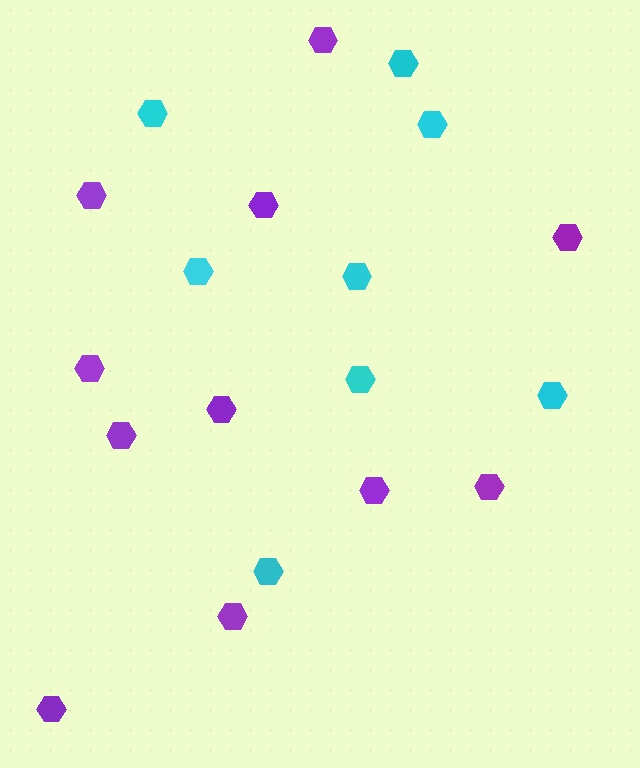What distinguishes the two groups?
There are 2 groups: one group of cyan hexagons (8) and one group of purple hexagons (11).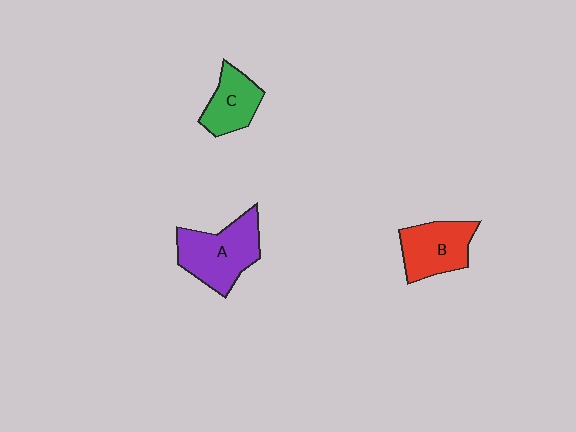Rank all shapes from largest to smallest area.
From largest to smallest: A (purple), B (red), C (green).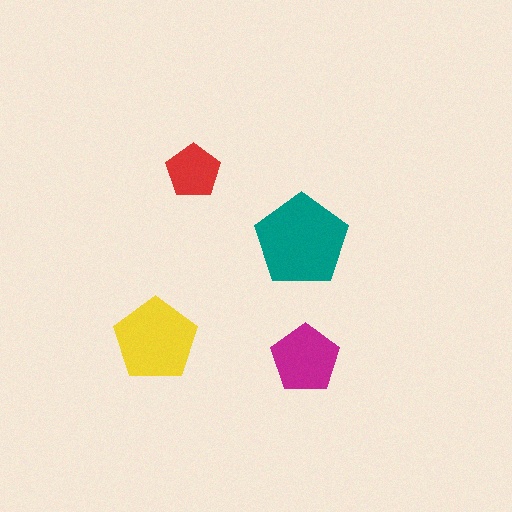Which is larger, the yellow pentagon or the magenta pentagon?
The yellow one.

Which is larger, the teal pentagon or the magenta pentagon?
The teal one.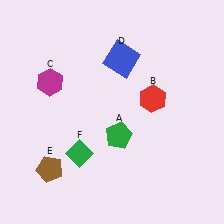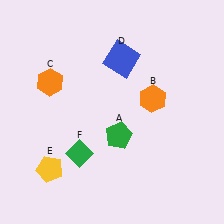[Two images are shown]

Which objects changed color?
B changed from red to orange. C changed from magenta to orange. E changed from brown to yellow.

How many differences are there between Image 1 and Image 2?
There are 3 differences between the two images.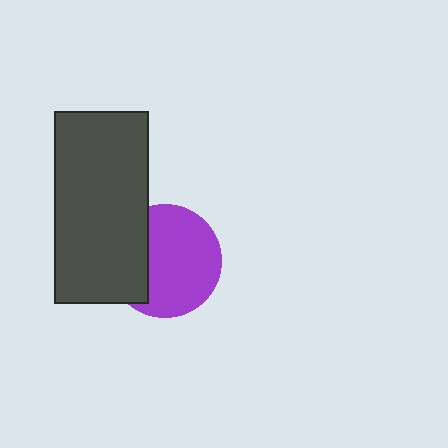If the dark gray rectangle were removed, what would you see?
You would see the complete purple circle.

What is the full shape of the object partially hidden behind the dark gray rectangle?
The partially hidden object is a purple circle.